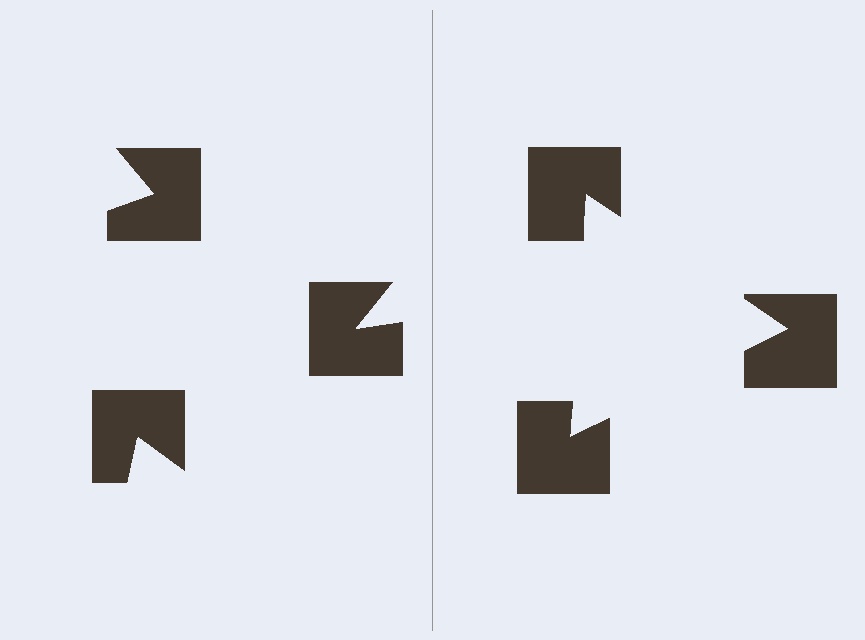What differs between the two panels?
The notched squares are positioned identically on both sides; only the wedge orientations differ. On the right they align to a triangle; on the left they are misaligned.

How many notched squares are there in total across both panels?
6 — 3 on each side.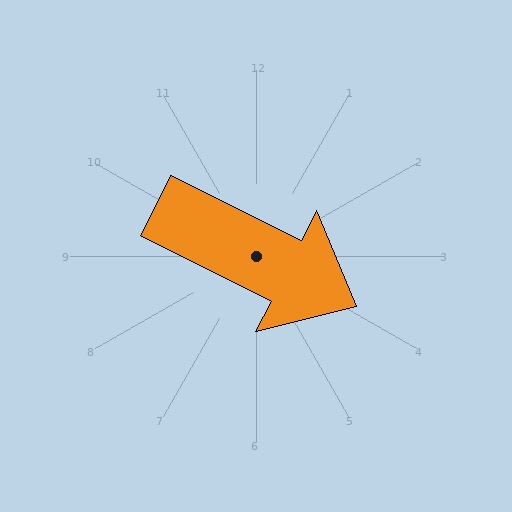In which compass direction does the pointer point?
Southeast.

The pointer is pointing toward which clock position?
Roughly 4 o'clock.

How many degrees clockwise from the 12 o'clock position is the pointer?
Approximately 117 degrees.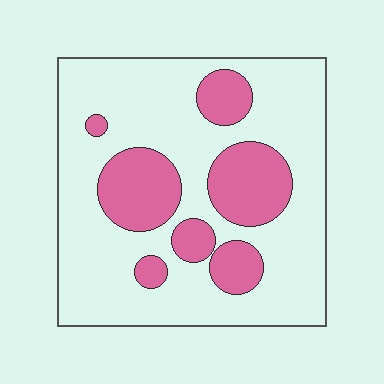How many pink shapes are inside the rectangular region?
7.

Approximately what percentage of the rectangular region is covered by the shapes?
Approximately 25%.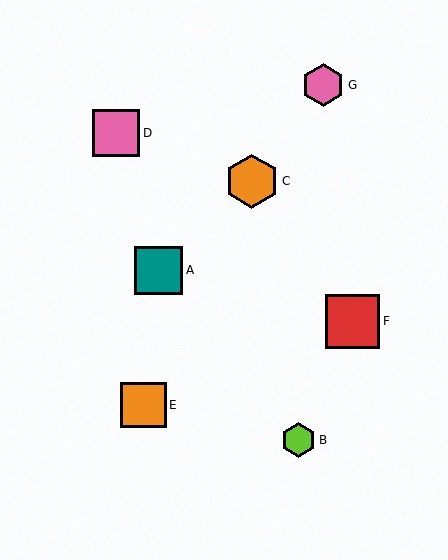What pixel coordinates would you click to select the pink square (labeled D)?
Click at (116, 133) to select the pink square D.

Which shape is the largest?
The red square (labeled F) is the largest.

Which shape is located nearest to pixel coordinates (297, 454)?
The lime hexagon (labeled B) at (298, 440) is nearest to that location.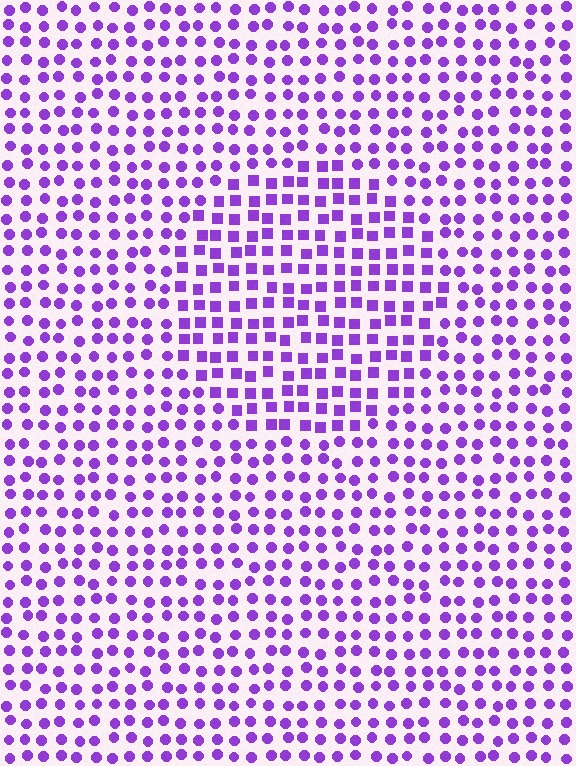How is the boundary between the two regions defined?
The boundary is defined by a change in element shape: squares inside vs. circles outside. All elements share the same color and spacing.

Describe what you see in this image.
The image is filled with small purple elements arranged in a uniform grid. A circle-shaped region contains squares, while the surrounding area contains circles. The boundary is defined purely by the change in element shape.